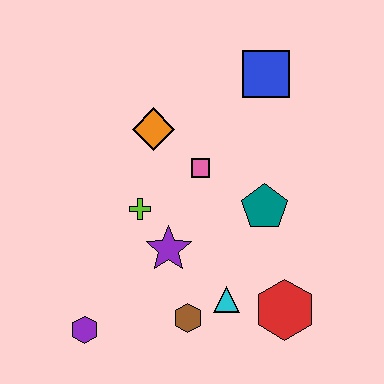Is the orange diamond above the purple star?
Yes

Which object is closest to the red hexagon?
The cyan triangle is closest to the red hexagon.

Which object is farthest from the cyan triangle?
The blue square is farthest from the cyan triangle.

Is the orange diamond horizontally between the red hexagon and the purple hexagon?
Yes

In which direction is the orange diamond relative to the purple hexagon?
The orange diamond is above the purple hexagon.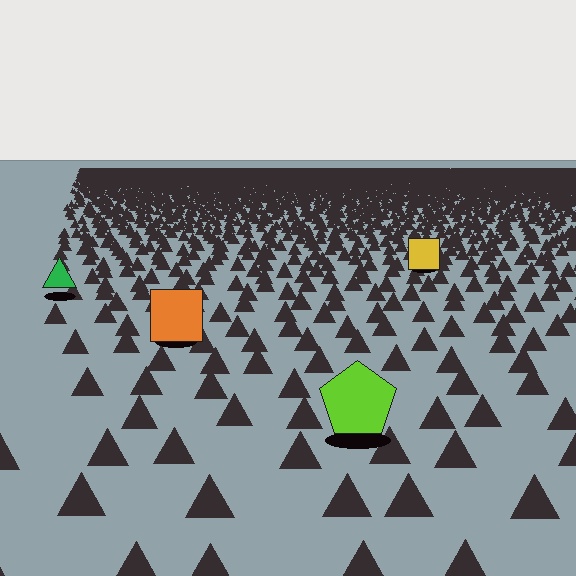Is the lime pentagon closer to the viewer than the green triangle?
Yes. The lime pentagon is closer — you can tell from the texture gradient: the ground texture is coarser near it.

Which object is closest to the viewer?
The lime pentagon is closest. The texture marks near it are larger and more spread out.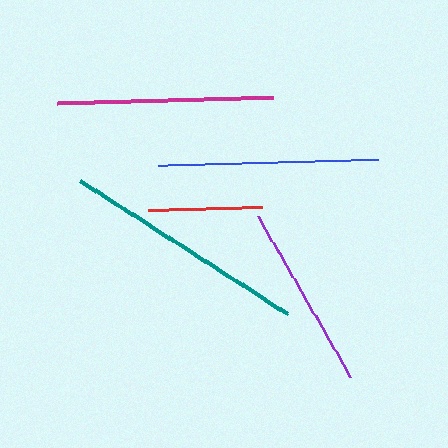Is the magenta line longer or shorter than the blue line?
The blue line is longer than the magenta line.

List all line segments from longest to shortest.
From longest to shortest: teal, blue, magenta, purple, red.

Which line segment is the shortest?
The red line is the shortest at approximately 115 pixels.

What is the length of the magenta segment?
The magenta segment is approximately 216 pixels long.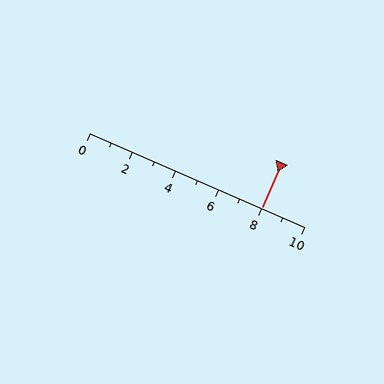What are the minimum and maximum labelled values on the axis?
The axis runs from 0 to 10.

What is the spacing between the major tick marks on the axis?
The major ticks are spaced 2 apart.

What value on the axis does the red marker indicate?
The marker indicates approximately 8.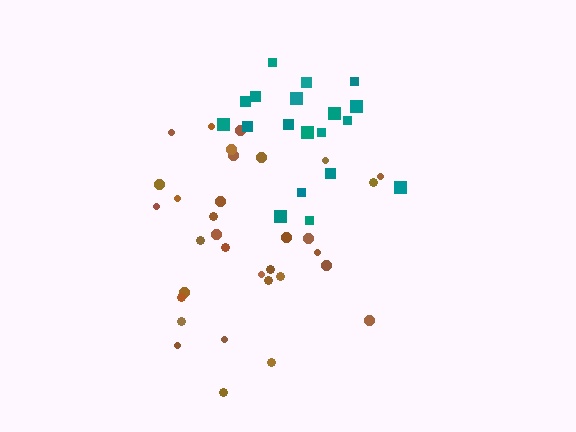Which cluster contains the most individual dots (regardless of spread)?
Brown (33).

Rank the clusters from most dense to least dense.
teal, brown.